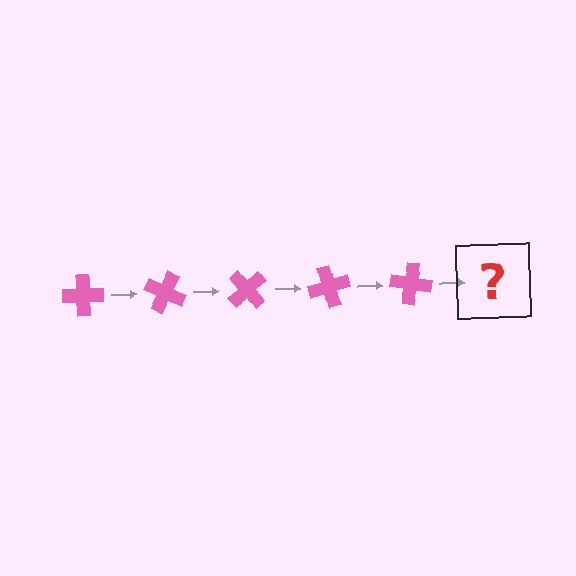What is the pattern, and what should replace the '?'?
The pattern is that the cross rotates 25 degrees each step. The '?' should be a pink cross rotated 125 degrees.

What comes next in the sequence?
The next element should be a pink cross rotated 125 degrees.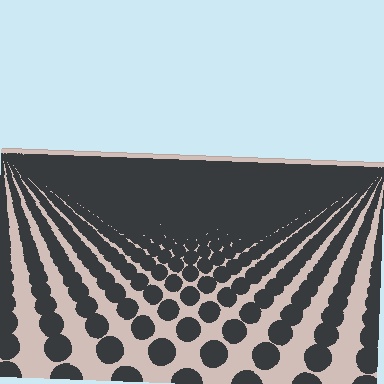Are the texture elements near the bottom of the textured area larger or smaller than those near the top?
Larger. Near the bottom, elements are closer to the viewer and appear at a bigger on-screen size.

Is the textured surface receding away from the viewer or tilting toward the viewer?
The surface is receding away from the viewer. Texture elements get smaller and denser toward the top.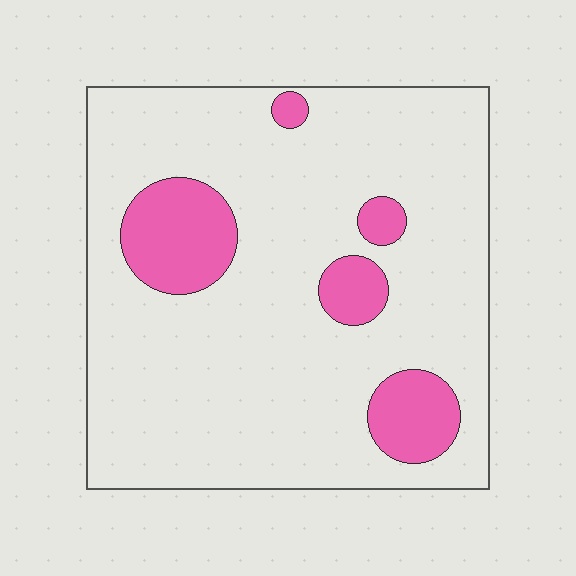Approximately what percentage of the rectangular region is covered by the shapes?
Approximately 15%.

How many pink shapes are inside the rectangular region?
5.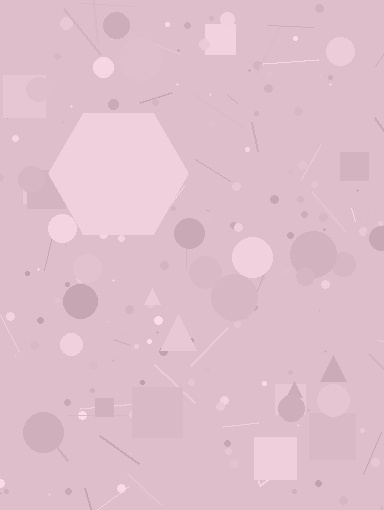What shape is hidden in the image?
A hexagon is hidden in the image.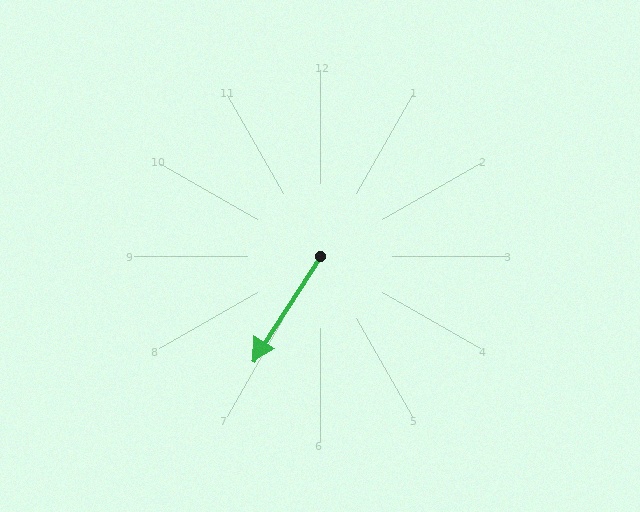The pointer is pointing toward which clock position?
Roughly 7 o'clock.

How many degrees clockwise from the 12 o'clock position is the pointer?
Approximately 213 degrees.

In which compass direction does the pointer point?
Southwest.